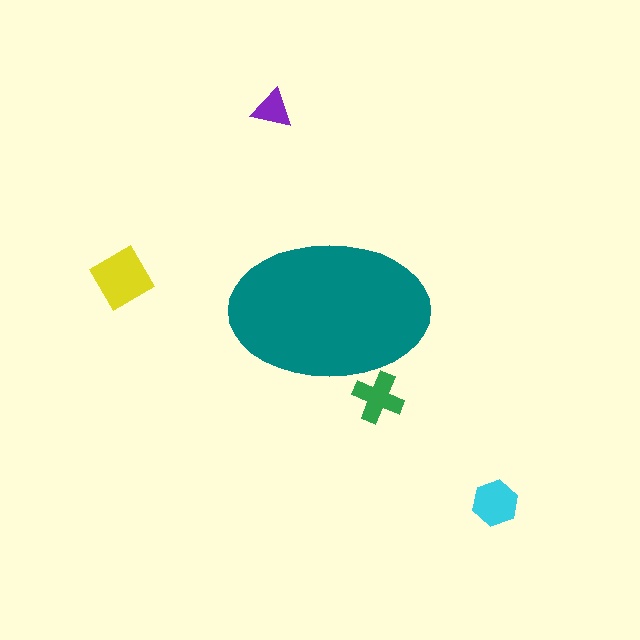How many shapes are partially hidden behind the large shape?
1 shape is partially hidden.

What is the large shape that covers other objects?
A teal ellipse.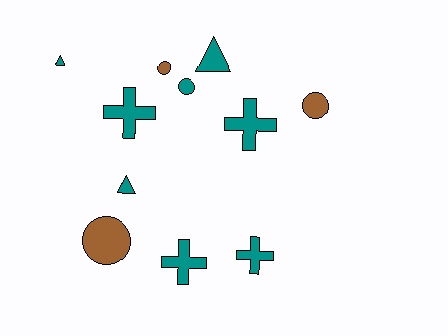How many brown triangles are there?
There are no brown triangles.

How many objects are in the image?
There are 11 objects.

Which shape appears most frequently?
Cross, with 4 objects.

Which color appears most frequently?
Teal, with 8 objects.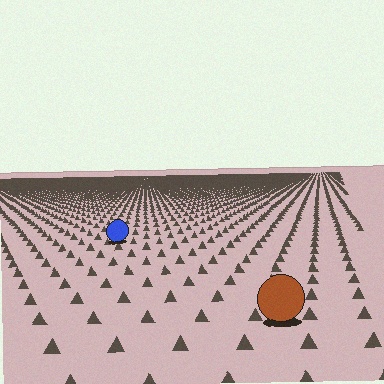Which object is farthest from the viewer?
The blue circle is farthest from the viewer. It appears smaller and the ground texture around it is denser.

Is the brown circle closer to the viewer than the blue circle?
Yes. The brown circle is closer — you can tell from the texture gradient: the ground texture is coarser near it.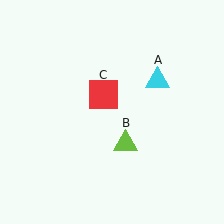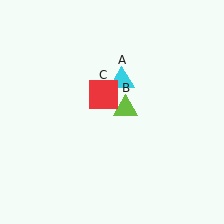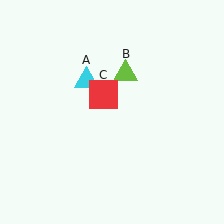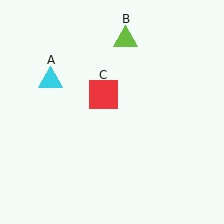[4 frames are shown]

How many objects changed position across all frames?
2 objects changed position: cyan triangle (object A), lime triangle (object B).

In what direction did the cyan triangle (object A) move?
The cyan triangle (object A) moved left.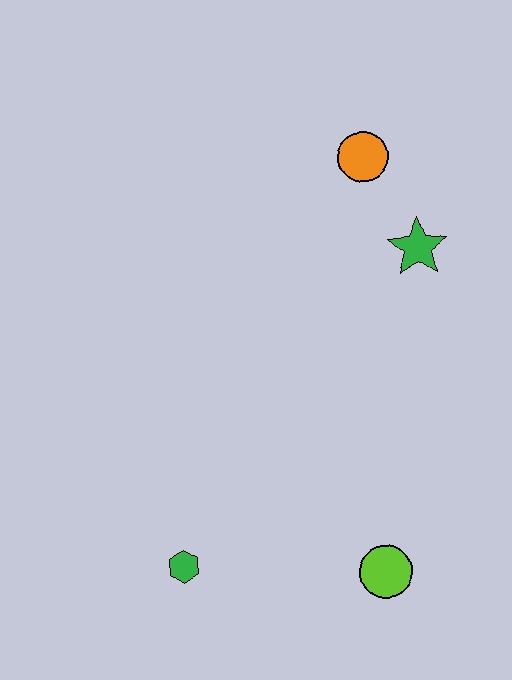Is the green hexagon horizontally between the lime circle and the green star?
No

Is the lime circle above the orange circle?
No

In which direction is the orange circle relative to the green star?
The orange circle is above the green star.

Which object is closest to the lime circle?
The green hexagon is closest to the lime circle.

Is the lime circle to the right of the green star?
No